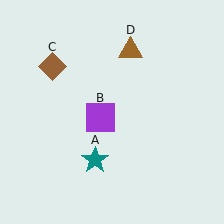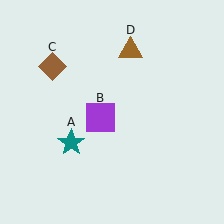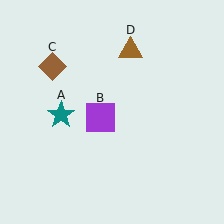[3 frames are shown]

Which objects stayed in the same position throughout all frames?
Purple square (object B) and brown diamond (object C) and brown triangle (object D) remained stationary.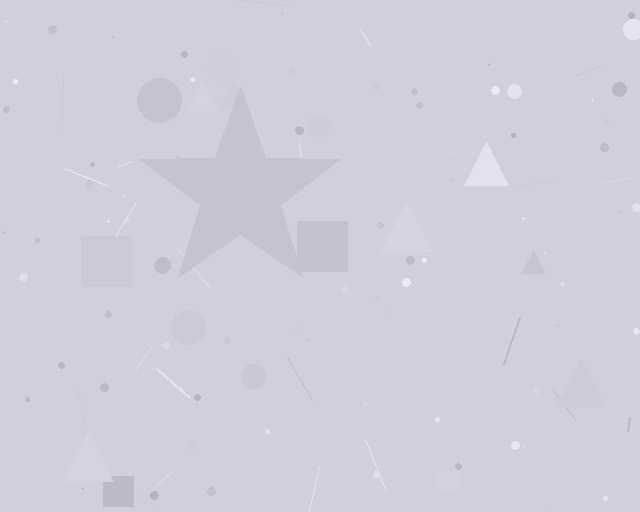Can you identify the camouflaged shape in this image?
The camouflaged shape is a star.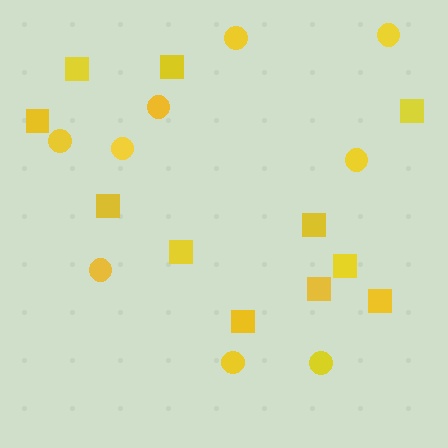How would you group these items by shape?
There are 2 groups: one group of squares (11) and one group of circles (9).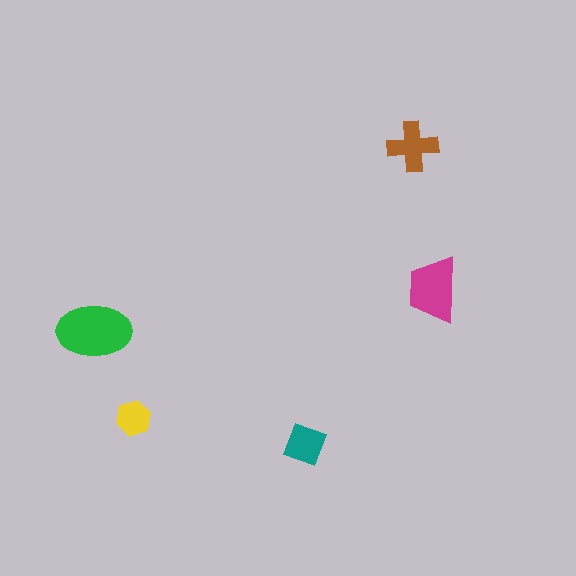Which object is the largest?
The green ellipse.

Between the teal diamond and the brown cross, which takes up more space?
The brown cross.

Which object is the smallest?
The yellow hexagon.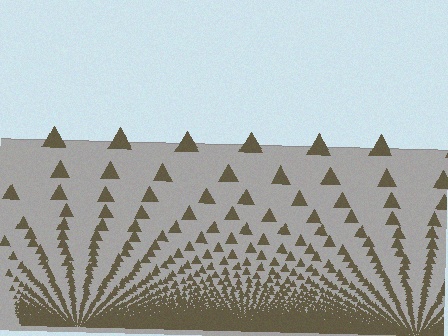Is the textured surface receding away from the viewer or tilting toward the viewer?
The surface appears to tilt toward the viewer. Texture elements get larger and sparser toward the top.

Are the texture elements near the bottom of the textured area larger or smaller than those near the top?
Smaller. The gradient is inverted — elements near the bottom are smaller and denser.